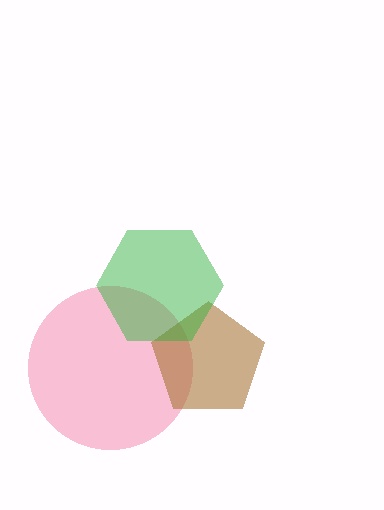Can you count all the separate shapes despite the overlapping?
Yes, there are 3 separate shapes.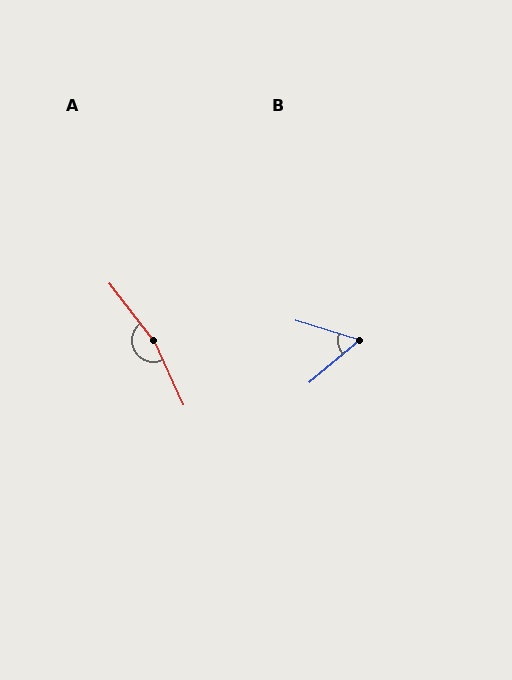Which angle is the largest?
A, at approximately 167 degrees.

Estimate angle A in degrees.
Approximately 167 degrees.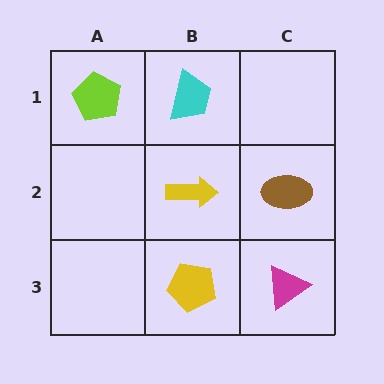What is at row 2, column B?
A yellow arrow.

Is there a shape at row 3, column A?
No, that cell is empty.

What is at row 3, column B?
A yellow pentagon.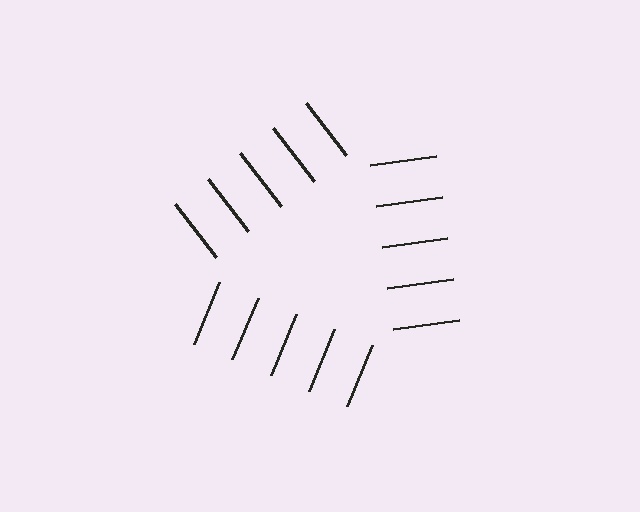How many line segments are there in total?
15 — 5 along each of the 3 edges.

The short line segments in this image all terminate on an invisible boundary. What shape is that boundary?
An illusory triangle — the line segments terminate on its edges but no continuous stroke is drawn.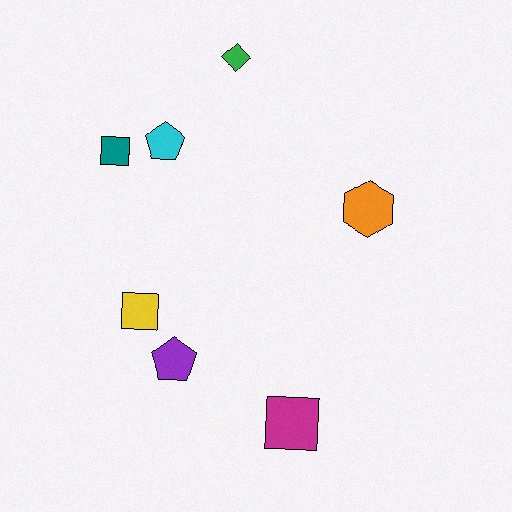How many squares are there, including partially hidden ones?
There are 3 squares.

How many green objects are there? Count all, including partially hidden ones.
There is 1 green object.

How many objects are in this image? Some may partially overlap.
There are 7 objects.